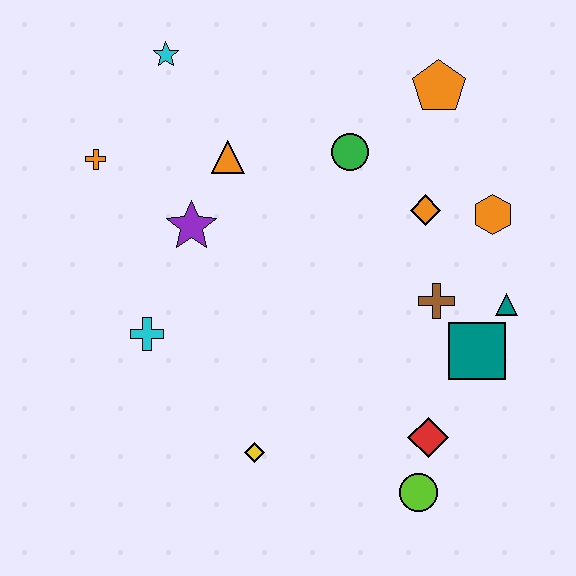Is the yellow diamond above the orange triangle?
No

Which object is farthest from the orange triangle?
The lime circle is farthest from the orange triangle.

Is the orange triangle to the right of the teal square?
No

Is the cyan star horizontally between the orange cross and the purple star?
Yes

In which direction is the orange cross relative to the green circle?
The orange cross is to the left of the green circle.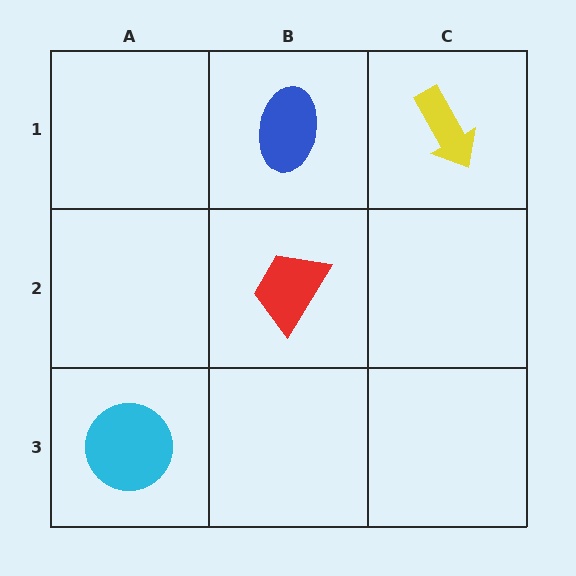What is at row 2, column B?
A red trapezoid.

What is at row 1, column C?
A yellow arrow.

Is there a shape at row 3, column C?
No, that cell is empty.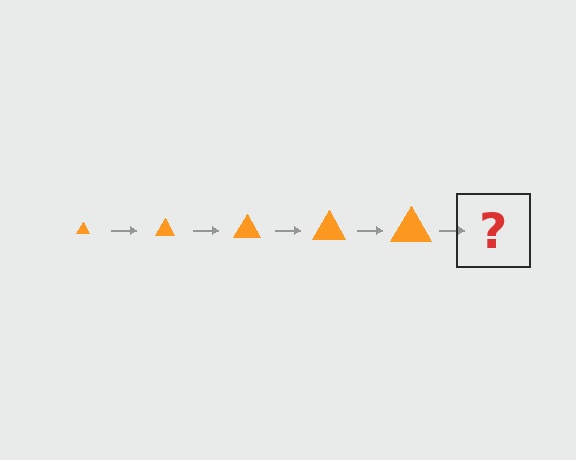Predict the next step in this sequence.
The next step is an orange triangle, larger than the previous one.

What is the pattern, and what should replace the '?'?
The pattern is that the triangle gets progressively larger each step. The '?' should be an orange triangle, larger than the previous one.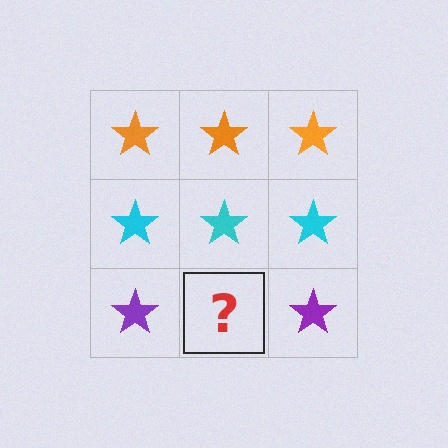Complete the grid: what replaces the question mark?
The question mark should be replaced with a purple star.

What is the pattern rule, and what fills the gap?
The rule is that each row has a consistent color. The gap should be filled with a purple star.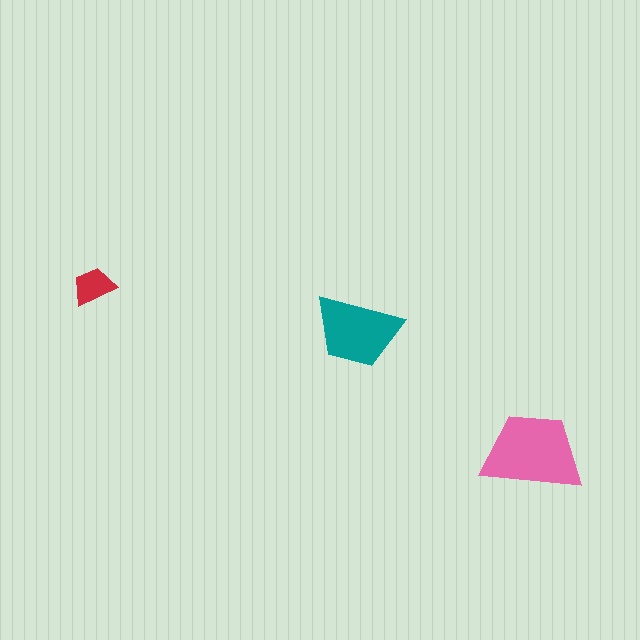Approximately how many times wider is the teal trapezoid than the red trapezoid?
About 2 times wider.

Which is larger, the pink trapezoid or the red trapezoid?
The pink one.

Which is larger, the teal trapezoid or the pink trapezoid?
The pink one.